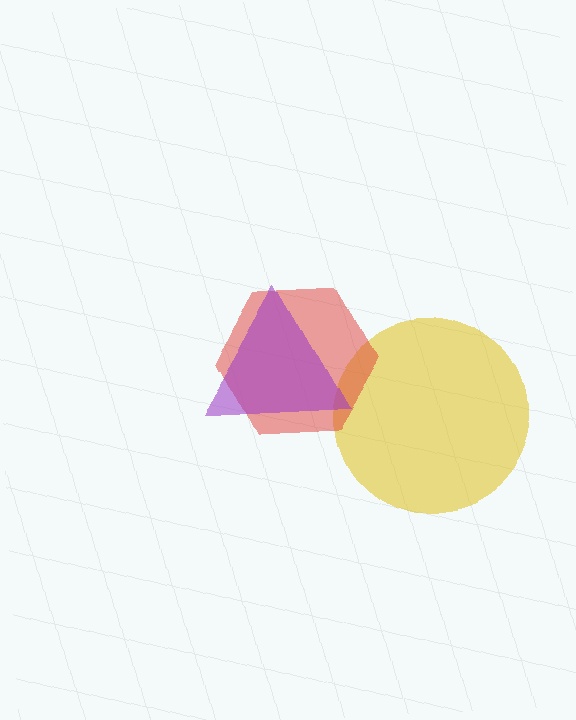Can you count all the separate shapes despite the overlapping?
Yes, there are 3 separate shapes.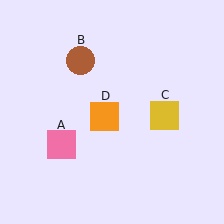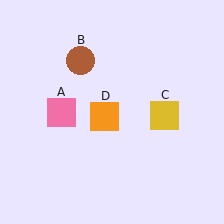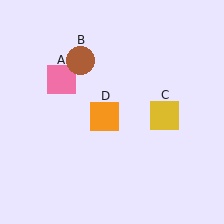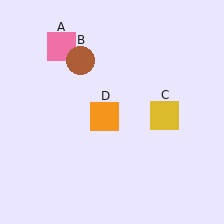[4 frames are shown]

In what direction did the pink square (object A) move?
The pink square (object A) moved up.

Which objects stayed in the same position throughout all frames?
Brown circle (object B) and yellow square (object C) and orange square (object D) remained stationary.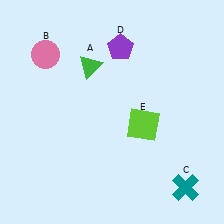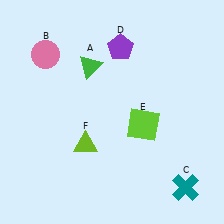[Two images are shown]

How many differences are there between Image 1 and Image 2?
There is 1 difference between the two images.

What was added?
A lime triangle (F) was added in Image 2.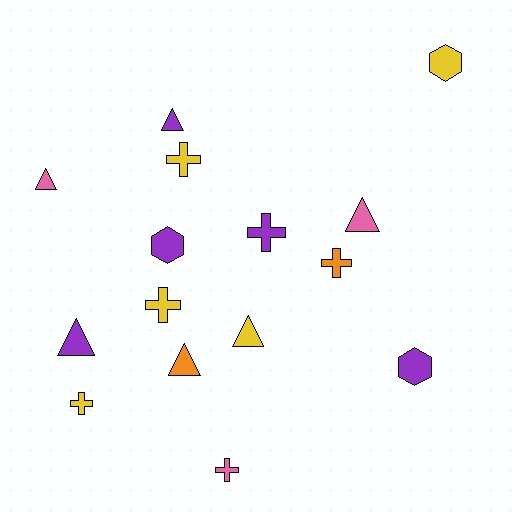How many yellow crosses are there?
There are 3 yellow crosses.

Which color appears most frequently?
Yellow, with 5 objects.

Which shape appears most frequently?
Triangle, with 6 objects.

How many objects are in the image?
There are 15 objects.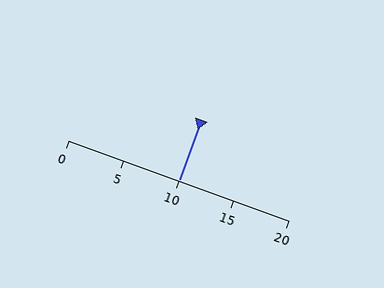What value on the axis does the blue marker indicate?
The marker indicates approximately 10.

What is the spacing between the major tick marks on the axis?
The major ticks are spaced 5 apart.